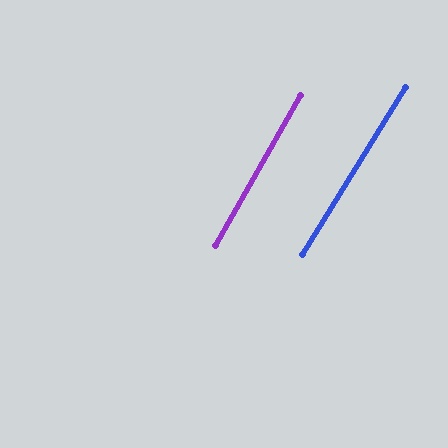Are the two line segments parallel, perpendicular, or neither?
Parallel — their directions differ by only 1.8°.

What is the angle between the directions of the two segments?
Approximately 2 degrees.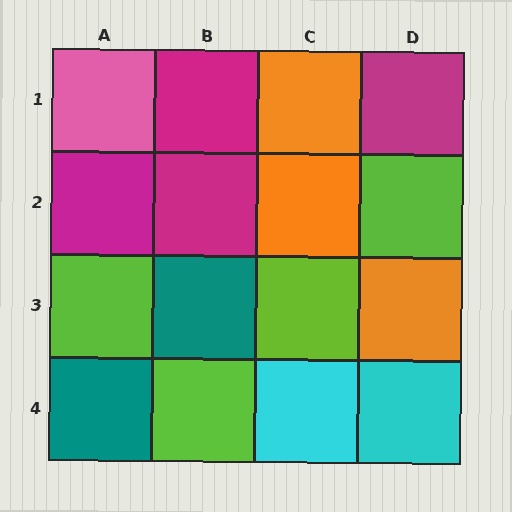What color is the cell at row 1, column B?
Magenta.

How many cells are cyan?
2 cells are cyan.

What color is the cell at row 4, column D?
Cyan.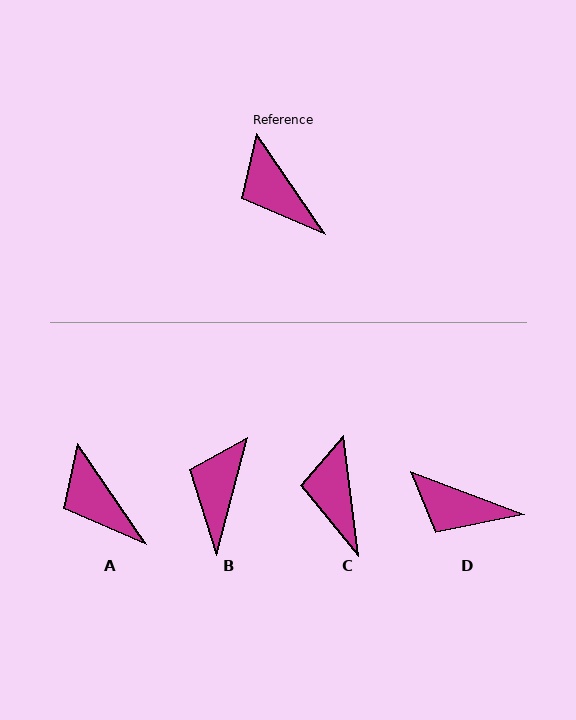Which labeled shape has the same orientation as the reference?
A.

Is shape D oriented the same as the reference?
No, it is off by about 35 degrees.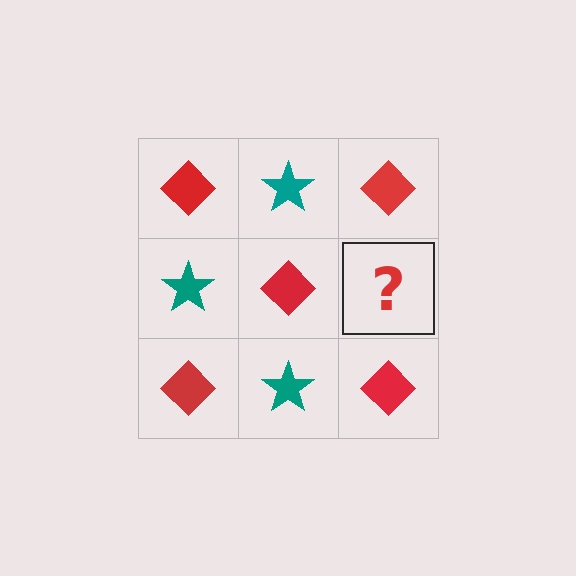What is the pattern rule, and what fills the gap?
The rule is that it alternates red diamond and teal star in a checkerboard pattern. The gap should be filled with a teal star.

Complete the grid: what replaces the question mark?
The question mark should be replaced with a teal star.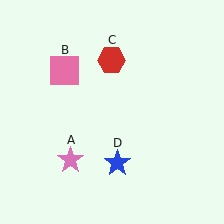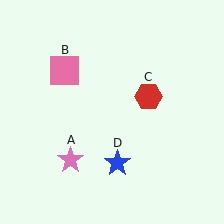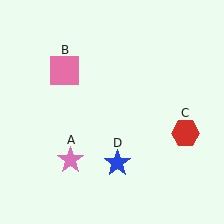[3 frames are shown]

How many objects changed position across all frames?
1 object changed position: red hexagon (object C).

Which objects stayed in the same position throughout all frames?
Pink star (object A) and pink square (object B) and blue star (object D) remained stationary.